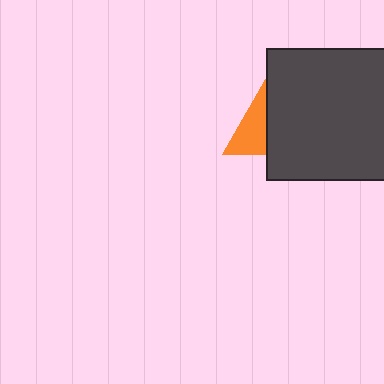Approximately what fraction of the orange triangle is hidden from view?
Roughly 64% of the orange triangle is hidden behind the dark gray square.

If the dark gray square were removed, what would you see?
You would see the complete orange triangle.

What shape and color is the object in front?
The object in front is a dark gray square.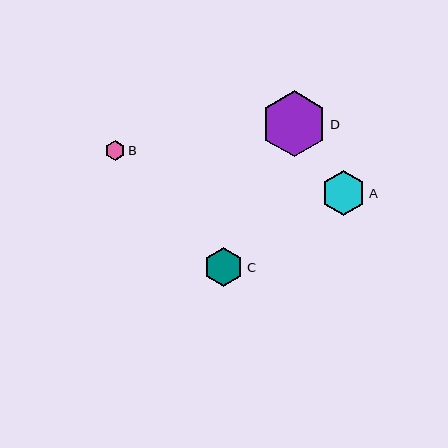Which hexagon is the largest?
Hexagon D is the largest with a size of approximately 66 pixels.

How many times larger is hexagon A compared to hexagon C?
Hexagon A is approximately 1.1 times the size of hexagon C.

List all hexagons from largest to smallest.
From largest to smallest: D, A, C, B.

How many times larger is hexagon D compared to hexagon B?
Hexagon D is approximately 3.2 times the size of hexagon B.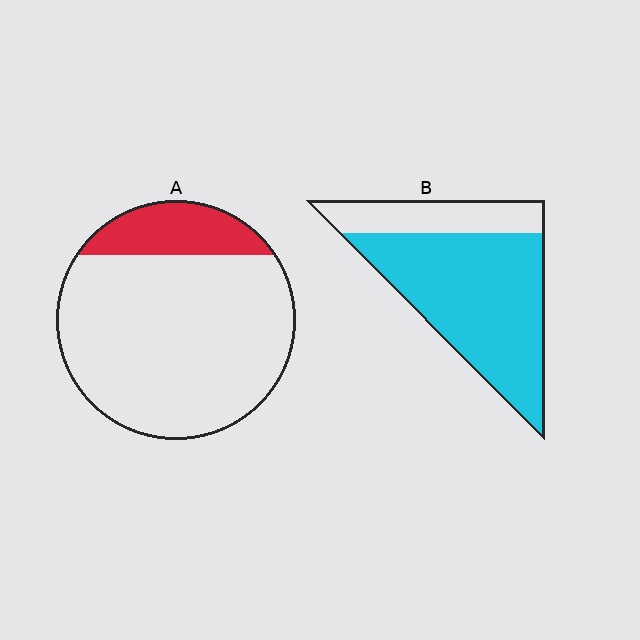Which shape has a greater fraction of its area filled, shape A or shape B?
Shape B.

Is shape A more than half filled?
No.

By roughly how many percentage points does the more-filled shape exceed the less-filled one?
By roughly 55 percentage points (B over A).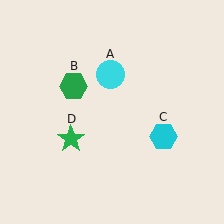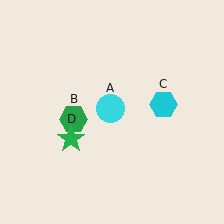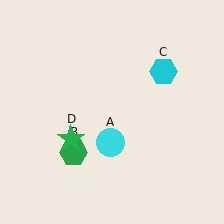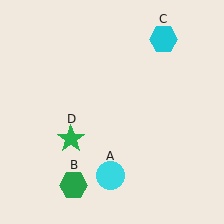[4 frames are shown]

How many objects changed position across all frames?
3 objects changed position: cyan circle (object A), green hexagon (object B), cyan hexagon (object C).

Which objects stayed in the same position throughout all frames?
Green star (object D) remained stationary.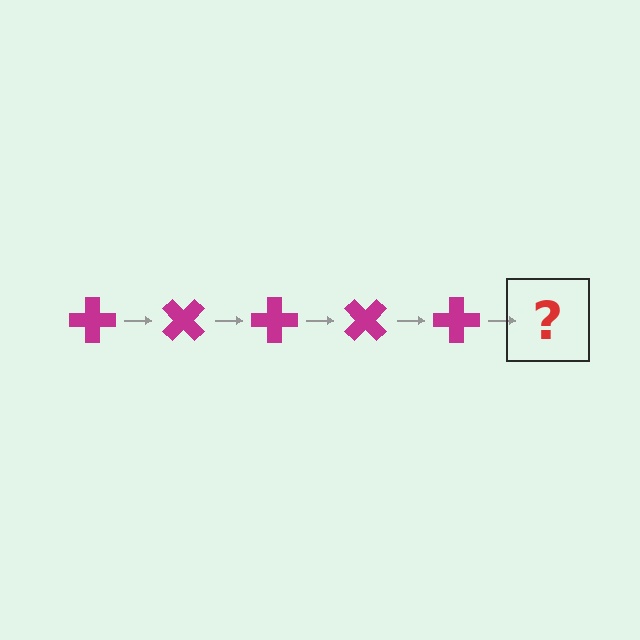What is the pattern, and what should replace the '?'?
The pattern is that the cross rotates 45 degrees each step. The '?' should be a magenta cross rotated 225 degrees.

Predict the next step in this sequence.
The next step is a magenta cross rotated 225 degrees.